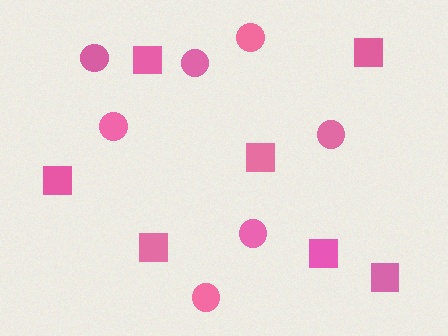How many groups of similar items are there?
There are 2 groups: one group of squares (7) and one group of circles (7).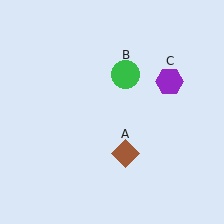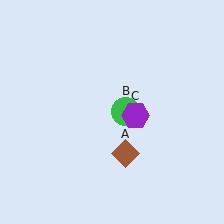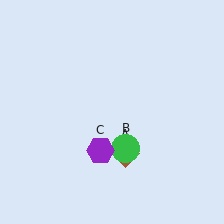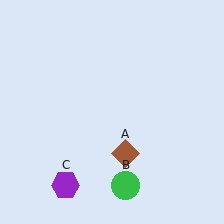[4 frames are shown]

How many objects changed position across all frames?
2 objects changed position: green circle (object B), purple hexagon (object C).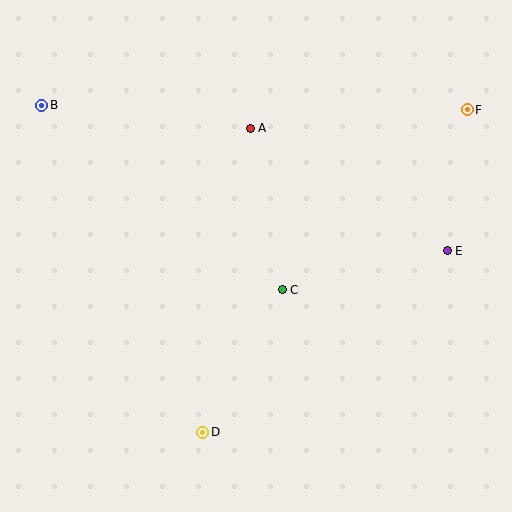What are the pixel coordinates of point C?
Point C is at (282, 290).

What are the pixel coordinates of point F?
Point F is at (467, 110).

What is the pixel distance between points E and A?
The distance between E and A is 232 pixels.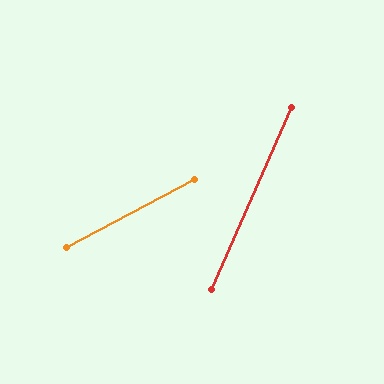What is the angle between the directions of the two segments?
Approximately 38 degrees.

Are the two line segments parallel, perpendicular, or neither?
Neither parallel nor perpendicular — they differ by about 38°.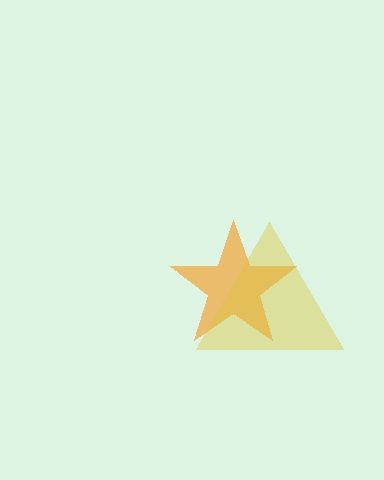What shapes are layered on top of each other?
The layered shapes are: an orange star, a yellow triangle.